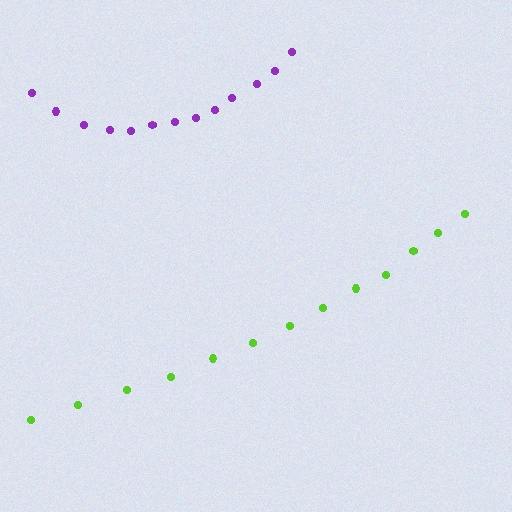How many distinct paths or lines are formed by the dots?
There are 2 distinct paths.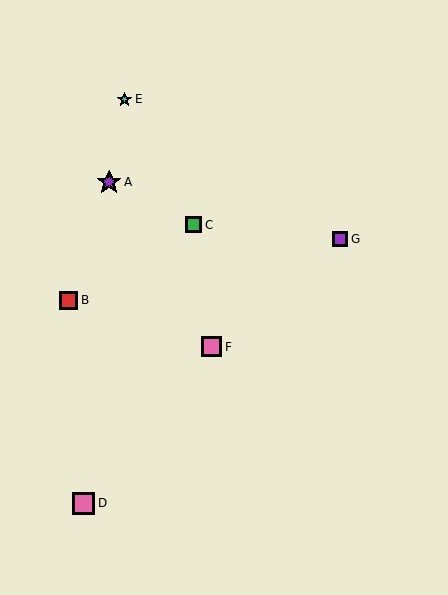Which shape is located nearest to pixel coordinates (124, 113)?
The cyan star (labeled E) at (125, 99) is nearest to that location.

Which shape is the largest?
The purple star (labeled A) is the largest.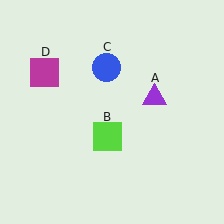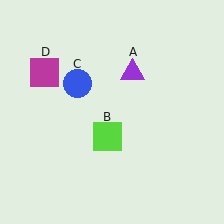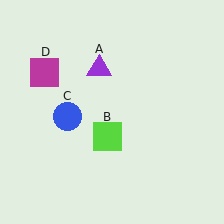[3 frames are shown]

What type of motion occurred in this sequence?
The purple triangle (object A), blue circle (object C) rotated counterclockwise around the center of the scene.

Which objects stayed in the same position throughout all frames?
Lime square (object B) and magenta square (object D) remained stationary.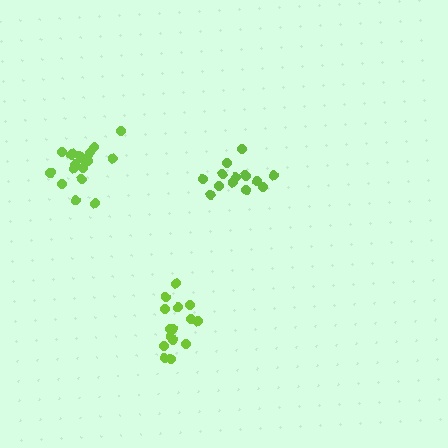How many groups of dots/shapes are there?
There are 3 groups.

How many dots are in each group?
Group 1: 15 dots, Group 2: 18 dots, Group 3: 13 dots (46 total).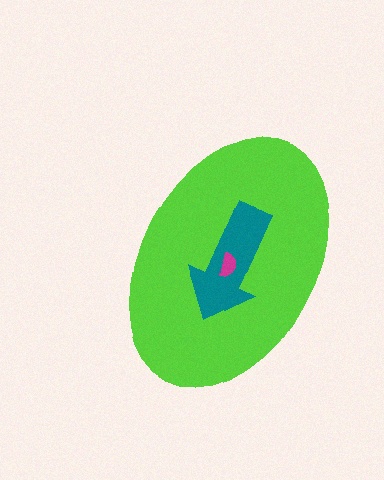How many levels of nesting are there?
3.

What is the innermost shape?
The magenta semicircle.